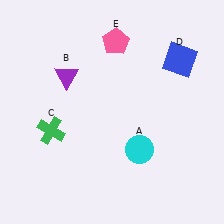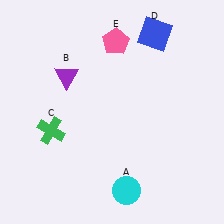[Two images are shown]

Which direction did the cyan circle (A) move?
The cyan circle (A) moved down.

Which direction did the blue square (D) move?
The blue square (D) moved up.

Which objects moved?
The objects that moved are: the cyan circle (A), the blue square (D).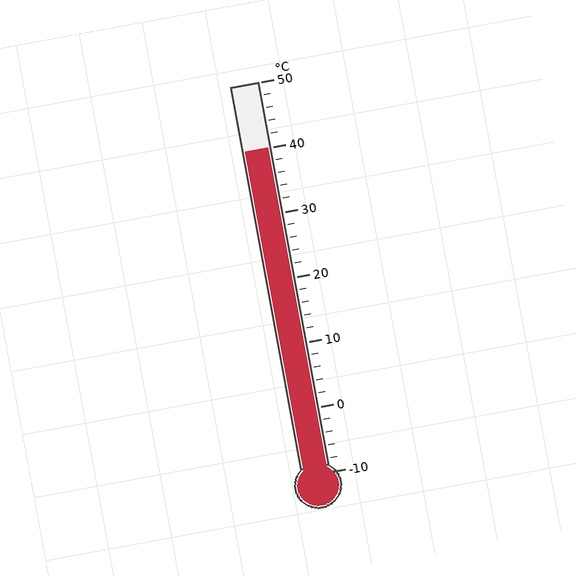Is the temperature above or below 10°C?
The temperature is above 10°C.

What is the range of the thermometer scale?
The thermometer scale ranges from -10°C to 50°C.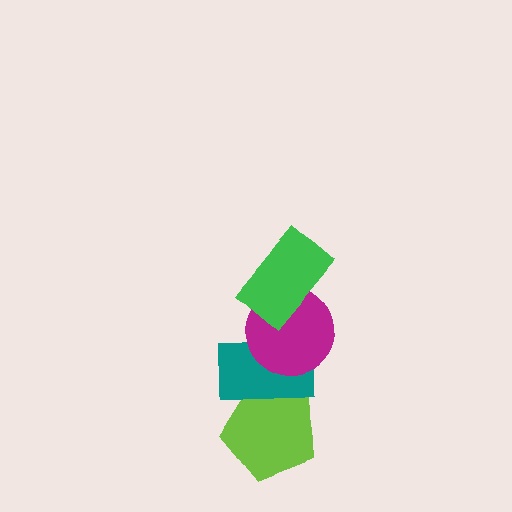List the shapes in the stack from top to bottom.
From top to bottom: the green rectangle, the magenta circle, the teal rectangle, the lime pentagon.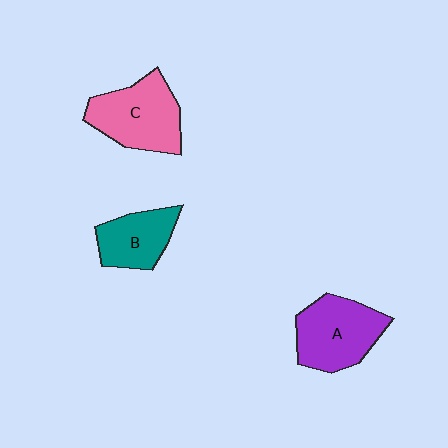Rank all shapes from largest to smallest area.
From largest to smallest: C (pink), A (purple), B (teal).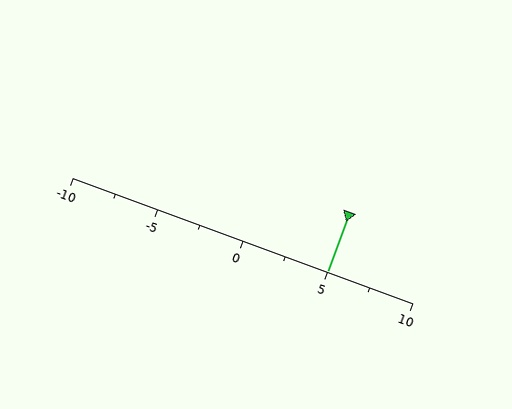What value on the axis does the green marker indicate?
The marker indicates approximately 5.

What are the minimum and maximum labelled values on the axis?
The axis runs from -10 to 10.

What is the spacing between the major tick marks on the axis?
The major ticks are spaced 5 apart.